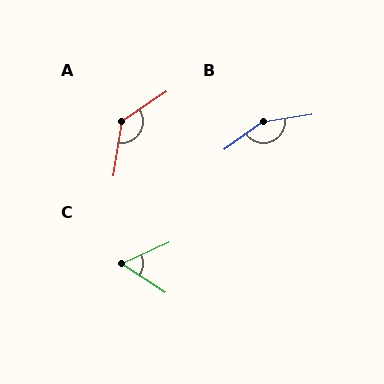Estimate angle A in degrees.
Approximately 133 degrees.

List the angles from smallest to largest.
C (58°), A (133°), B (153°).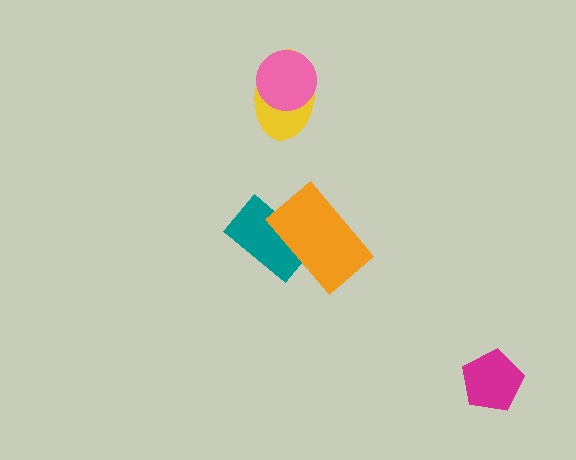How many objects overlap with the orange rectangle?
1 object overlaps with the orange rectangle.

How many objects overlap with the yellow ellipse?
1 object overlaps with the yellow ellipse.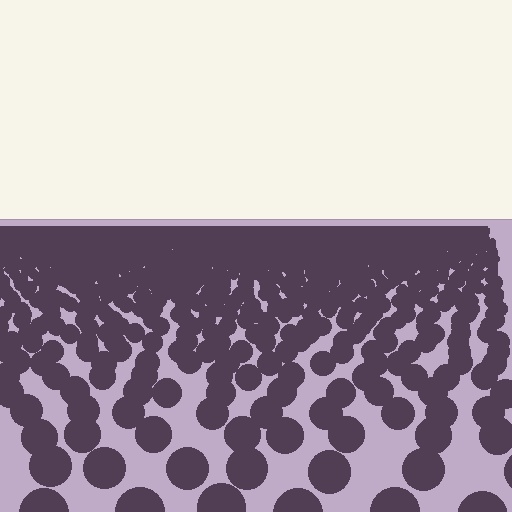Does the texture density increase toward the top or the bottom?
Density increases toward the top.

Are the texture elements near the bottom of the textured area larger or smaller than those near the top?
Larger. Near the bottom, elements are closer to the viewer and appear at a bigger on-screen size.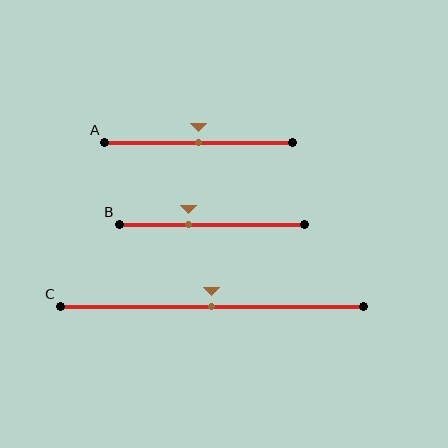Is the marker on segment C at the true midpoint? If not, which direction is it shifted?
Yes, the marker on segment C is at the true midpoint.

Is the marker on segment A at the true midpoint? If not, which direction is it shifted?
Yes, the marker on segment A is at the true midpoint.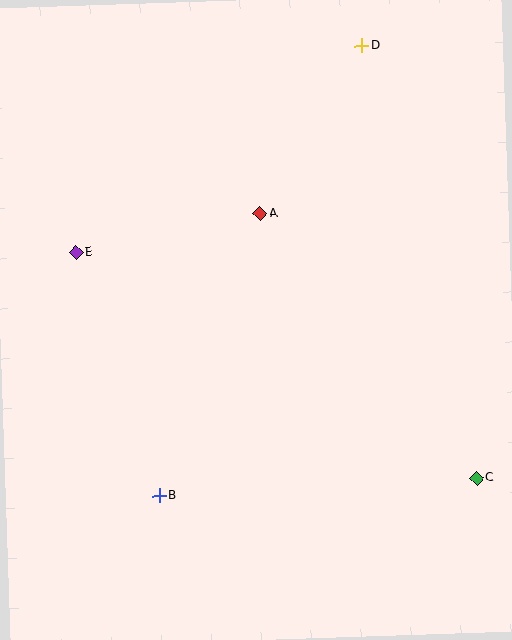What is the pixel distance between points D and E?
The distance between D and E is 353 pixels.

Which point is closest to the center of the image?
Point A at (260, 213) is closest to the center.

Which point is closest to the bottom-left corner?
Point B is closest to the bottom-left corner.